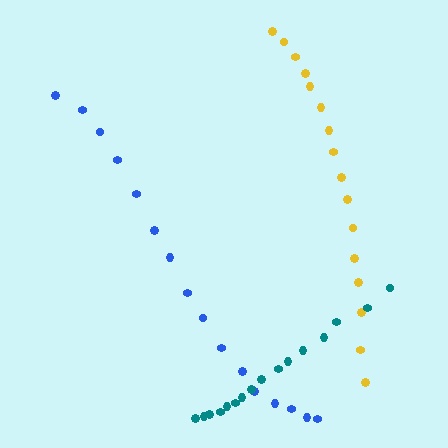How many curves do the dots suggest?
There are 3 distinct paths.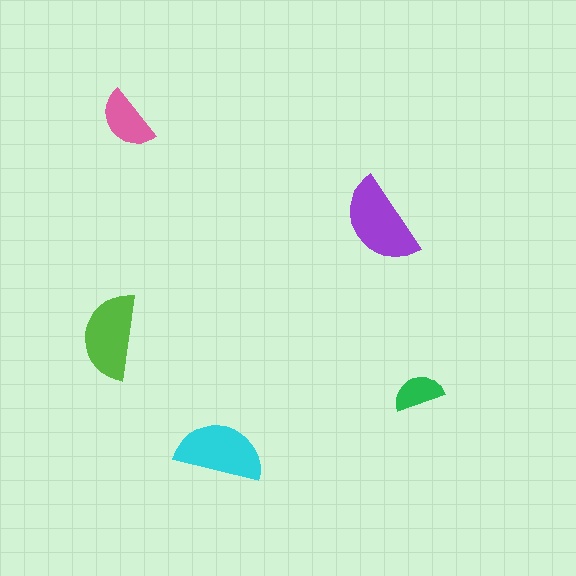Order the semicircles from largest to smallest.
the purple one, the cyan one, the lime one, the pink one, the green one.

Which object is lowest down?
The cyan semicircle is bottommost.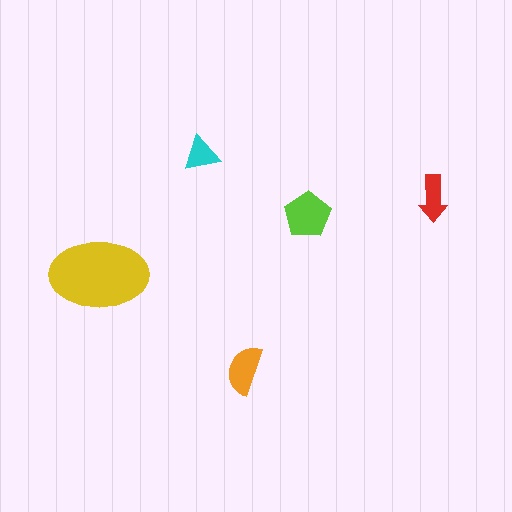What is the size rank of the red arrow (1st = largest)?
4th.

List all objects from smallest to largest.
The cyan triangle, the red arrow, the orange semicircle, the lime pentagon, the yellow ellipse.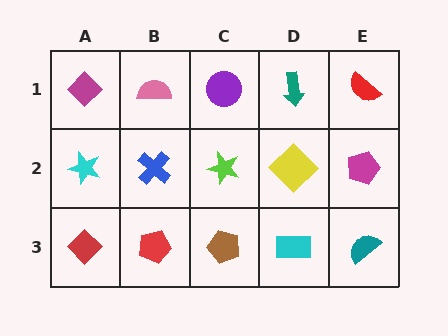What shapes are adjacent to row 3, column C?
A lime star (row 2, column C), a red pentagon (row 3, column B), a cyan rectangle (row 3, column D).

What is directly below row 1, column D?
A yellow diamond.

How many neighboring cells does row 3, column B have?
3.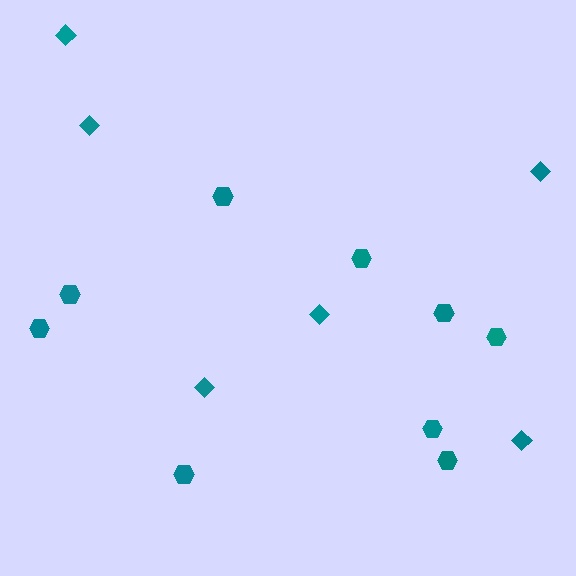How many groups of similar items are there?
There are 2 groups: one group of diamonds (6) and one group of hexagons (9).